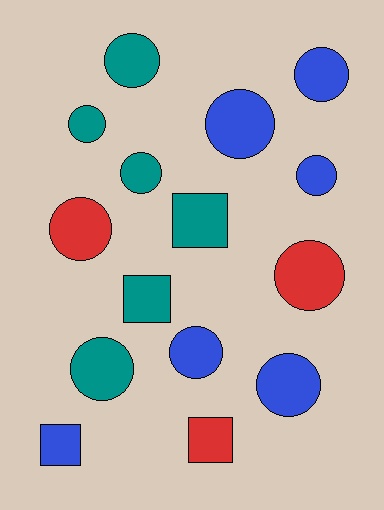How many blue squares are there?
There is 1 blue square.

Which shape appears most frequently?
Circle, with 11 objects.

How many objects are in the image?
There are 15 objects.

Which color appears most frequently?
Teal, with 6 objects.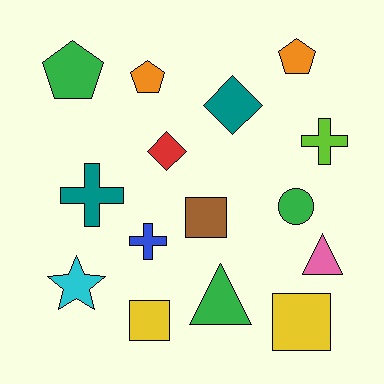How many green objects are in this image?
There are 3 green objects.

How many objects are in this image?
There are 15 objects.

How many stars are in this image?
There is 1 star.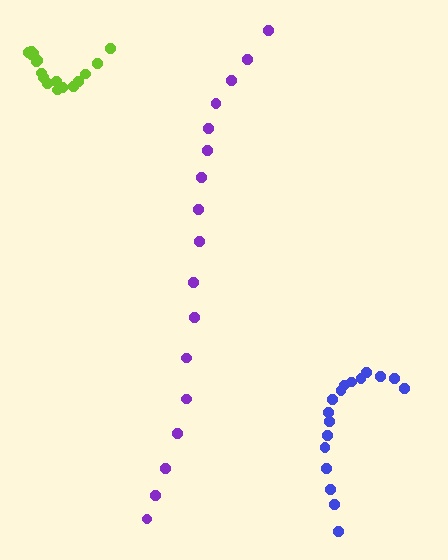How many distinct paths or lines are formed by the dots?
There are 3 distinct paths.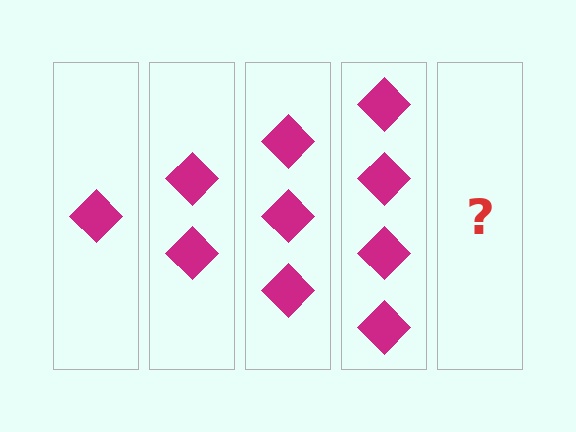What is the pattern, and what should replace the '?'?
The pattern is that each step adds one more diamond. The '?' should be 5 diamonds.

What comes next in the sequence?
The next element should be 5 diamonds.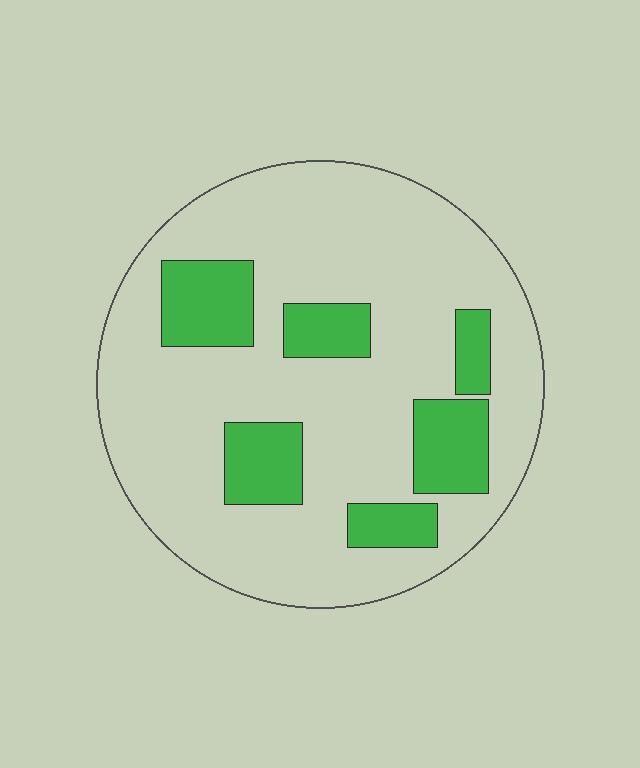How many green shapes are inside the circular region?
6.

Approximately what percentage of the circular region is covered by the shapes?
Approximately 20%.